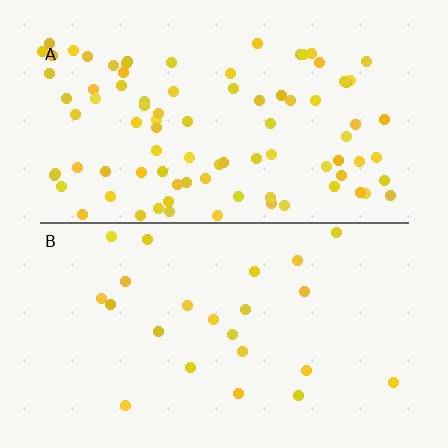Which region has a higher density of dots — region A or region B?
A (the top).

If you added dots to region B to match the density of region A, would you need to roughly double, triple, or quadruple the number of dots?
Approximately quadruple.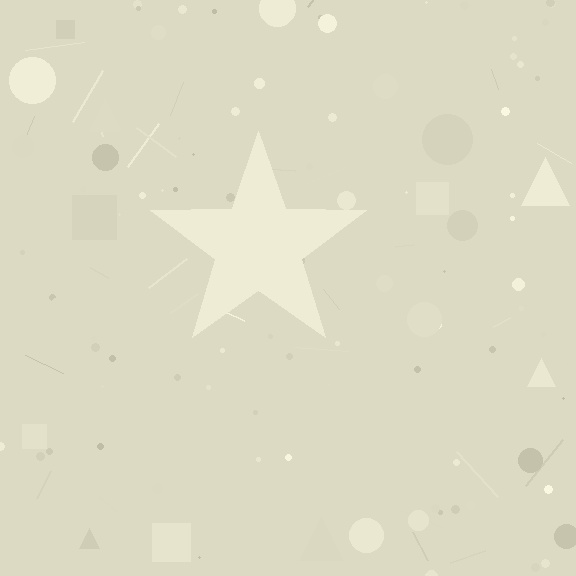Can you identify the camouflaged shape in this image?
The camouflaged shape is a star.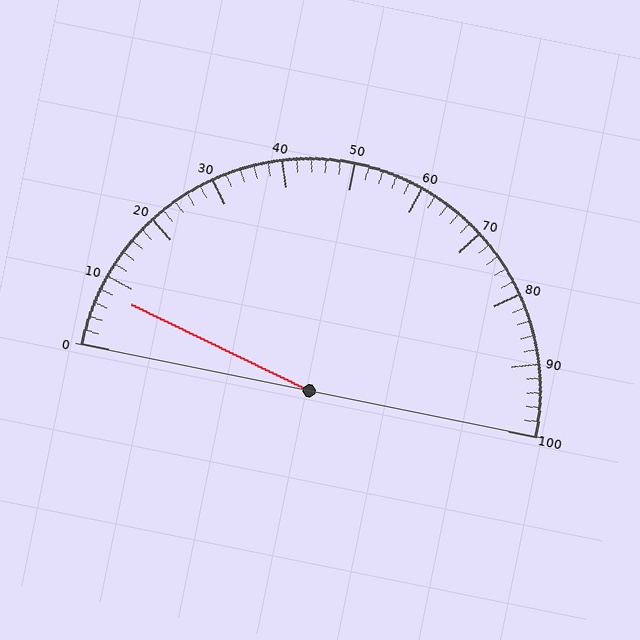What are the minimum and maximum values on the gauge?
The gauge ranges from 0 to 100.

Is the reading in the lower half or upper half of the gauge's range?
The reading is in the lower half of the range (0 to 100).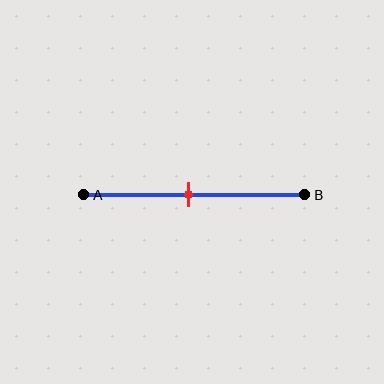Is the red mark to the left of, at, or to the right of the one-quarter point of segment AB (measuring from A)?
The red mark is to the right of the one-quarter point of segment AB.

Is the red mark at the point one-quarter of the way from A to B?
No, the mark is at about 45% from A, not at the 25% one-quarter point.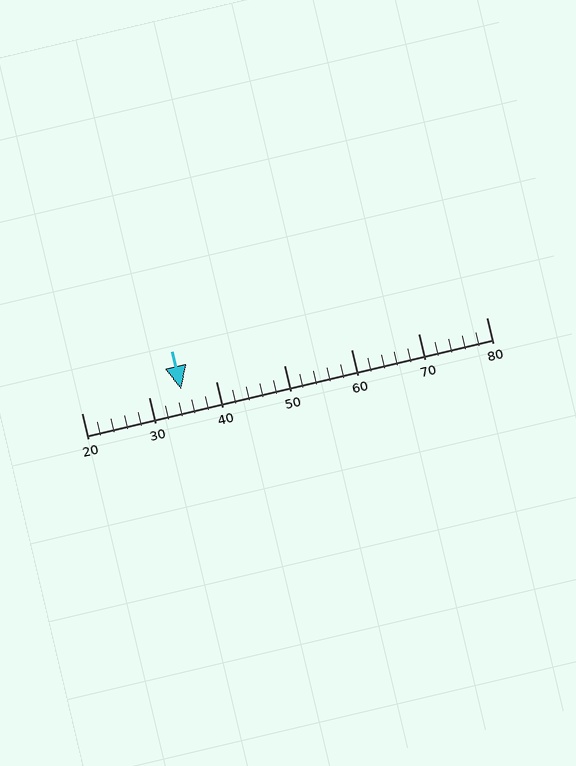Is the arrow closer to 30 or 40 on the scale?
The arrow is closer to 30.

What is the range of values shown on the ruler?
The ruler shows values from 20 to 80.